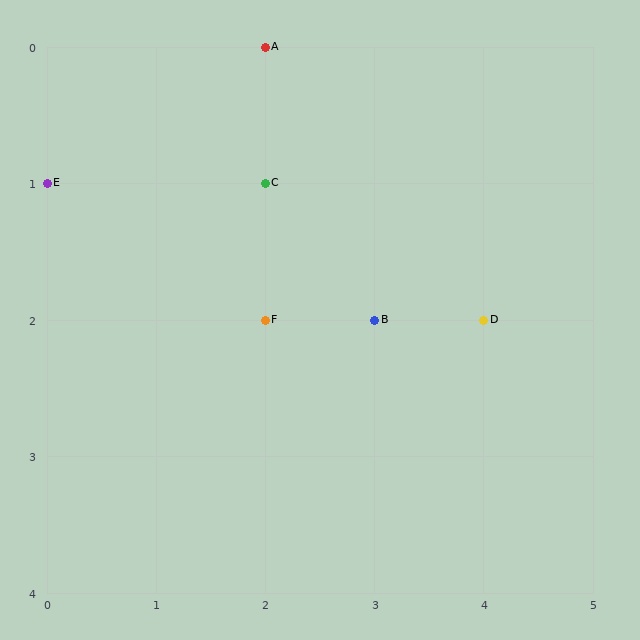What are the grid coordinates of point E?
Point E is at grid coordinates (0, 1).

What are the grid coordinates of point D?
Point D is at grid coordinates (4, 2).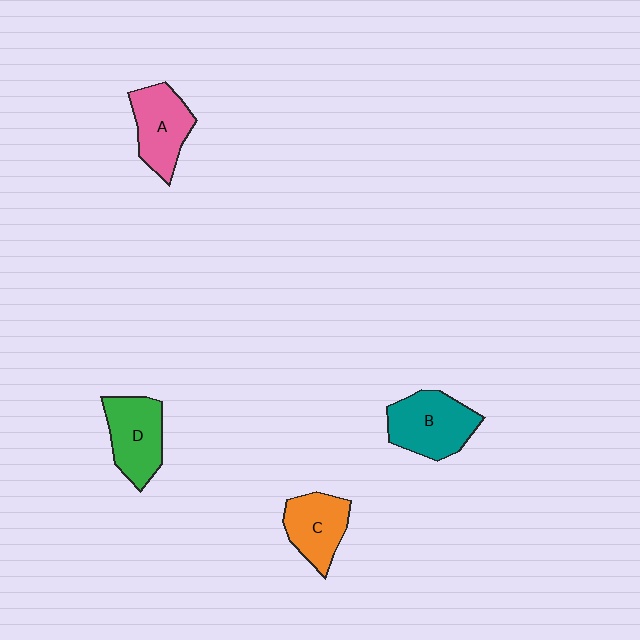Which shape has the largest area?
Shape B (teal).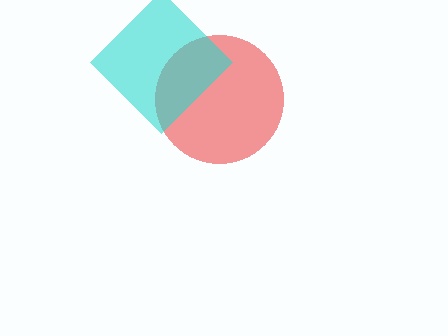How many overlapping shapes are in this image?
There are 2 overlapping shapes in the image.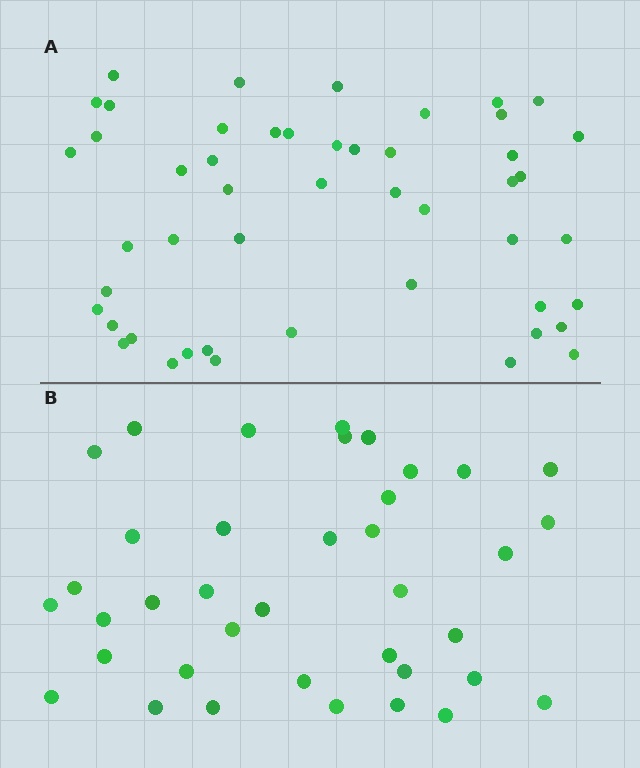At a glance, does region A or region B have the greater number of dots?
Region A (the top region) has more dots.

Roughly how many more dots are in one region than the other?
Region A has roughly 12 or so more dots than region B.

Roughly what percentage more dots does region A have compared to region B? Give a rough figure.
About 30% more.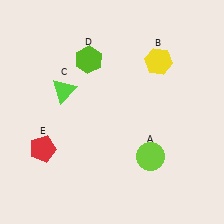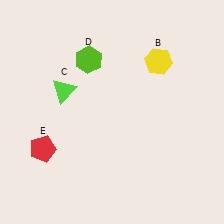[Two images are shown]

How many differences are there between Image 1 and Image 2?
There is 1 difference between the two images.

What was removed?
The lime circle (A) was removed in Image 2.